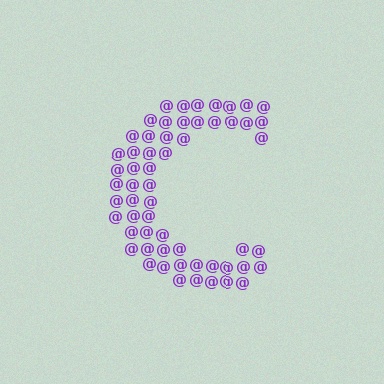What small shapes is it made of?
It is made of small at signs.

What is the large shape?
The large shape is the letter C.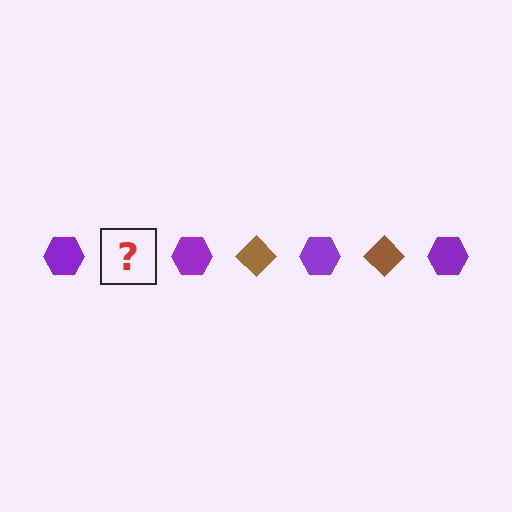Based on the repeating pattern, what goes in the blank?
The blank should be a brown diamond.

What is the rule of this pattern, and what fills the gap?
The rule is that the pattern alternates between purple hexagon and brown diamond. The gap should be filled with a brown diamond.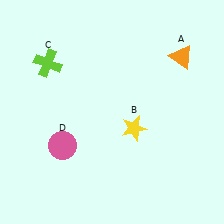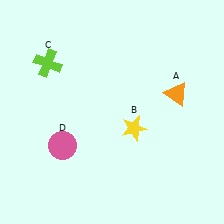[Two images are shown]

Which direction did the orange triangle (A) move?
The orange triangle (A) moved down.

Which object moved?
The orange triangle (A) moved down.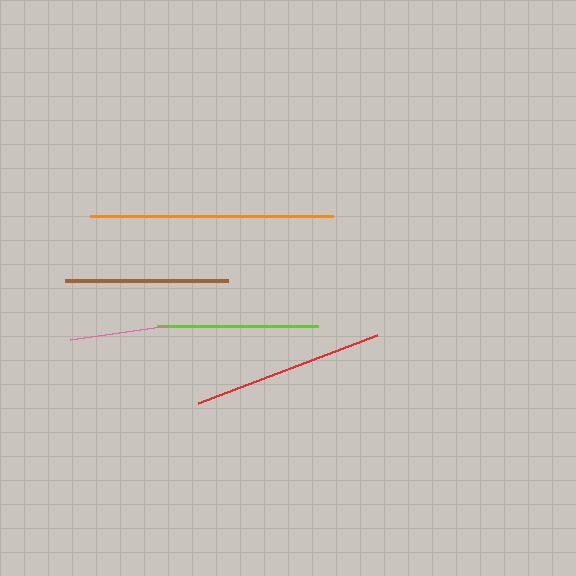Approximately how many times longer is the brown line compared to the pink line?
The brown line is approximately 1.6 times the length of the pink line.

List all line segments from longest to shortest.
From longest to shortest: orange, red, brown, lime, pink.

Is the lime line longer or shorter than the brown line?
The brown line is longer than the lime line.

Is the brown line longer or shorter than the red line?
The red line is longer than the brown line.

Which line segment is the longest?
The orange line is the longest at approximately 243 pixels.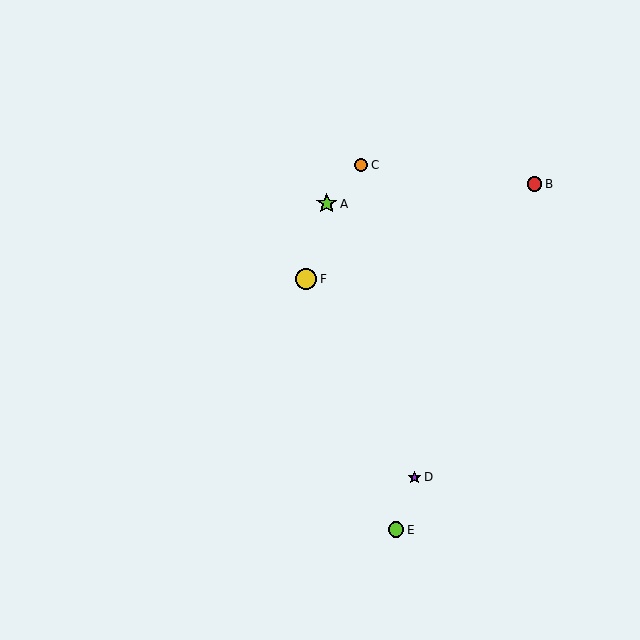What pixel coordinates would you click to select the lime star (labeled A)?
Click at (327, 204) to select the lime star A.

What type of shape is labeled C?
Shape C is an orange circle.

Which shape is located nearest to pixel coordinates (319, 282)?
The yellow circle (labeled F) at (306, 279) is nearest to that location.